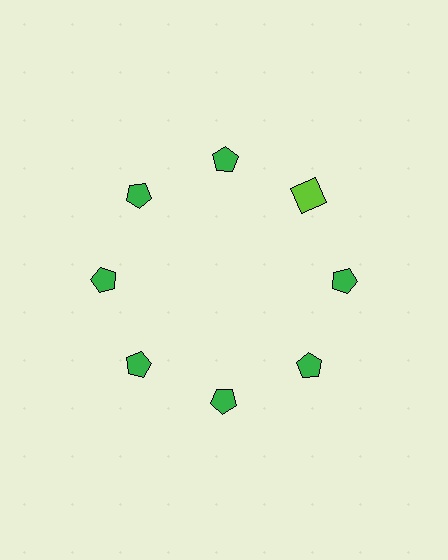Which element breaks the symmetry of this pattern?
The lime square at roughly the 2 o'clock position breaks the symmetry. All other shapes are green pentagons.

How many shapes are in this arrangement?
There are 8 shapes arranged in a ring pattern.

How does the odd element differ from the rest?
It differs in both color (lime instead of green) and shape (square instead of pentagon).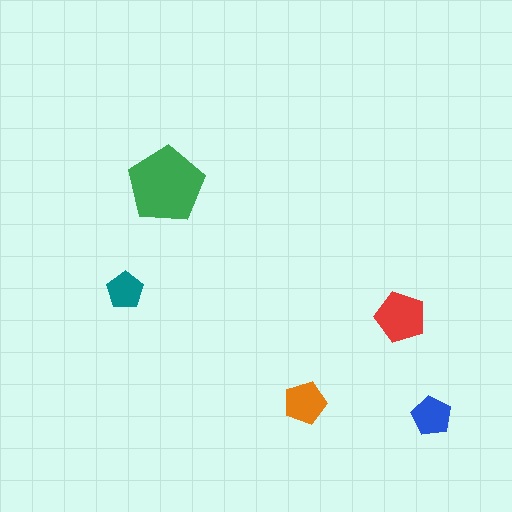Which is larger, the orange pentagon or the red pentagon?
The red one.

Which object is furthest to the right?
The blue pentagon is rightmost.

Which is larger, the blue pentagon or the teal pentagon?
The blue one.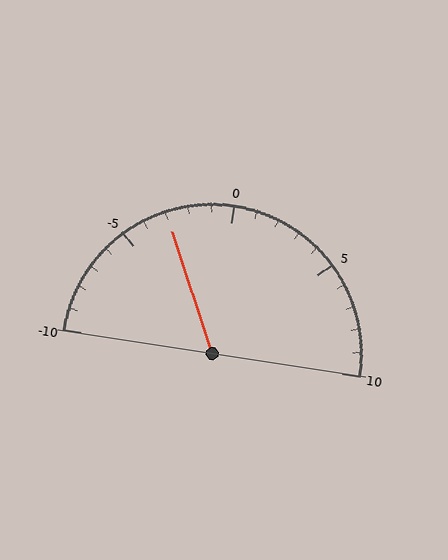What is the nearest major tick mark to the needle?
The nearest major tick mark is -5.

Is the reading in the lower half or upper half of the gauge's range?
The reading is in the lower half of the range (-10 to 10).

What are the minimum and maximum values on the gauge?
The gauge ranges from -10 to 10.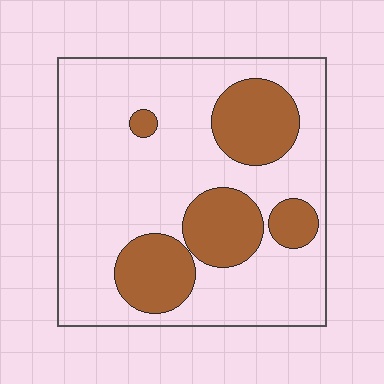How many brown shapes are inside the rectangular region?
5.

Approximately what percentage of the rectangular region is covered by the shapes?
Approximately 25%.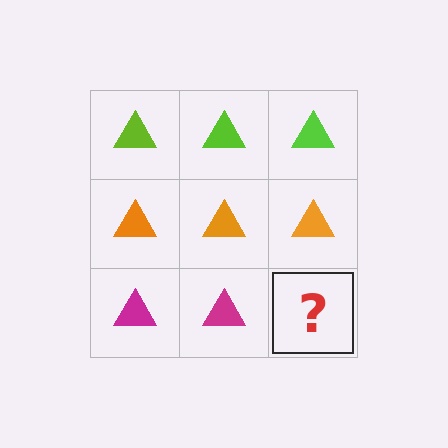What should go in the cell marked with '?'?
The missing cell should contain a magenta triangle.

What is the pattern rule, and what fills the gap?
The rule is that each row has a consistent color. The gap should be filled with a magenta triangle.